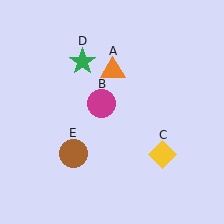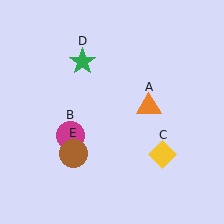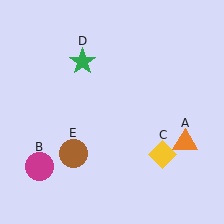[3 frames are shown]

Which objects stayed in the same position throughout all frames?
Yellow diamond (object C) and green star (object D) and brown circle (object E) remained stationary.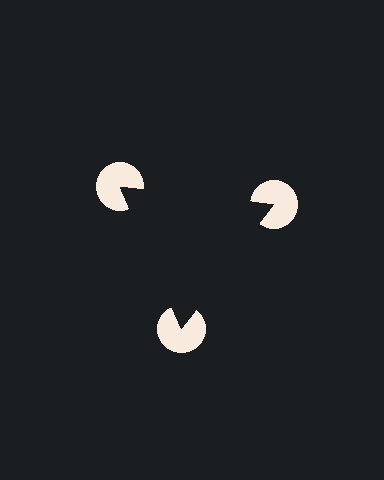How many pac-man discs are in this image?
There are 3 — one at each vertex of the illusory triangle.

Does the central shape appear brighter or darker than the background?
It typically appears slightly darker than the background, even though no actual brightness change is drawn.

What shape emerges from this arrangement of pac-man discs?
An illusory triangle — its edges are inferred from the aligned wedge cuts in the pac-man discs, not physically drawn.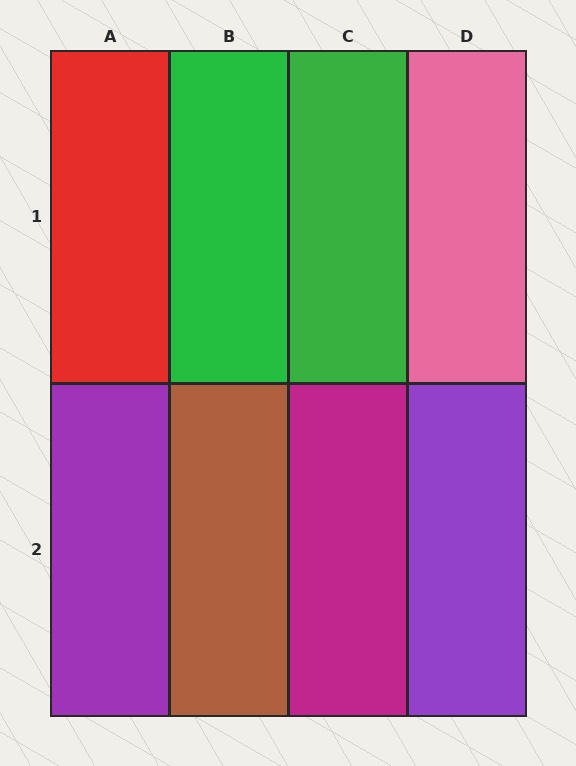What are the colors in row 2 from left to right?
Purple, brown, magenta, purple.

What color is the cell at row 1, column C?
Green.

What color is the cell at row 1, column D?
Pink.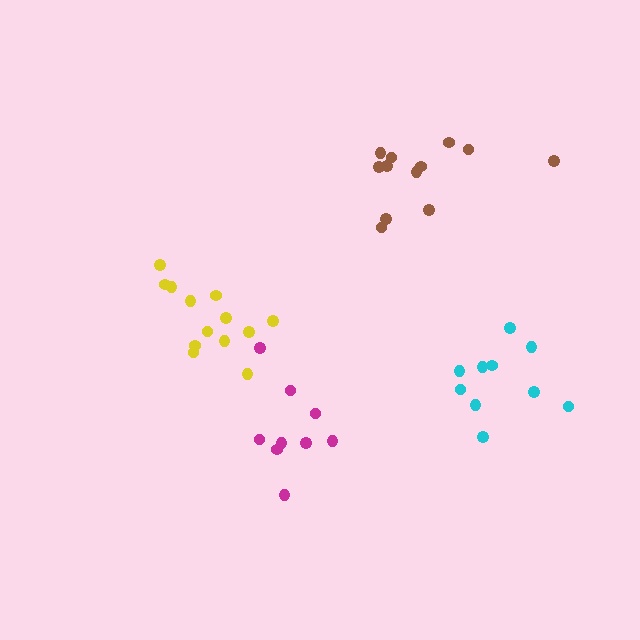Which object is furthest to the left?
The yellow cluster is leftmost.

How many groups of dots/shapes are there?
There are 4 groups.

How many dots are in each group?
Group 1: 10 dots, Group 2: 9 dots, Group 3: 13 dots, Group 4: 12 dots (44 total).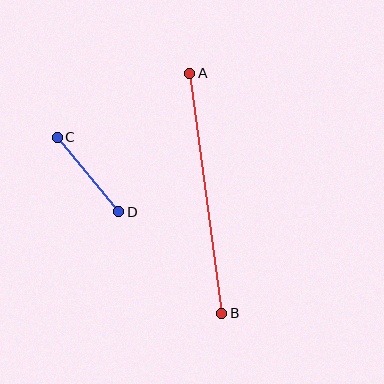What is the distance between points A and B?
The distance is approximately 242 pixels.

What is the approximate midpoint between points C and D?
The midpoint is at approximately (88, 174) pixels.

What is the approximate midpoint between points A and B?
The midpoint is at approximately (206, 193) pixels.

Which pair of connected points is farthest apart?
Points A and B are farthest apart.